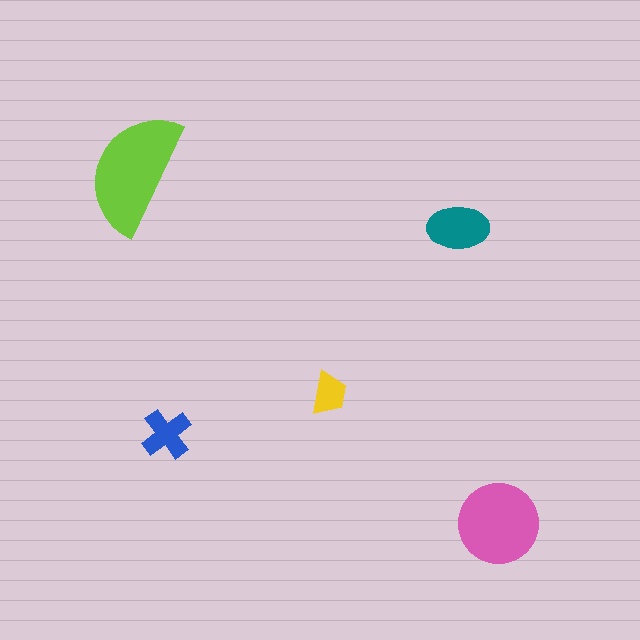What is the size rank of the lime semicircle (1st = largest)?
1st.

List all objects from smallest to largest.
The yellow trapezoid, the blue cross, the teal ellipse, the pink circle, the lime semicircle.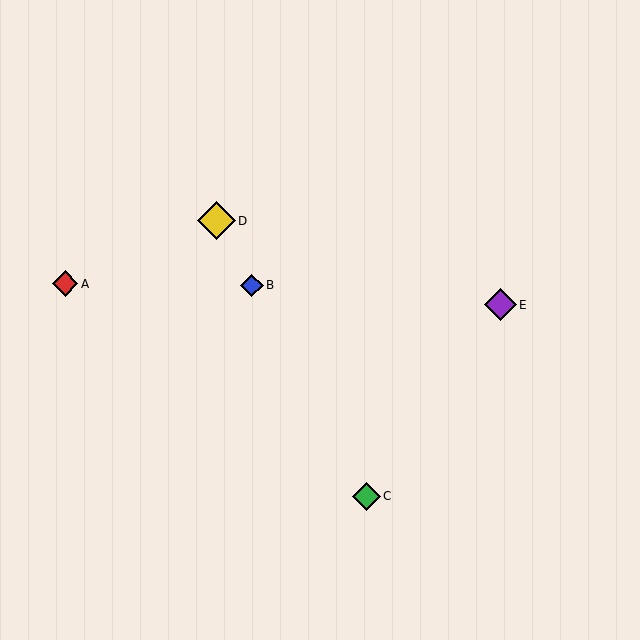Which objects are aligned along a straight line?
Objects B, C, D are aligned along a straight line.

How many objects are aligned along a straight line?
3 objects (B, C, D) are aligned along a straight line.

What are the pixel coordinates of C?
Object C is at (366, 496).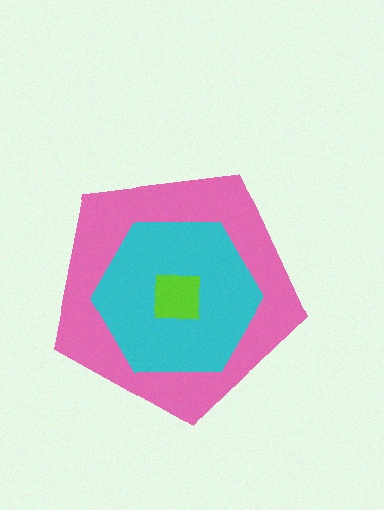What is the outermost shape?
The pink pentagon.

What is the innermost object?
The lime square.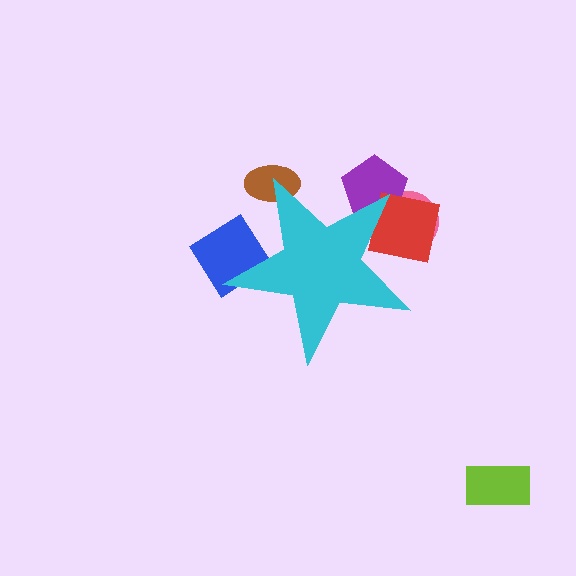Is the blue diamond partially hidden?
Yes, the blue diamond is partially hidden behind the cyan star.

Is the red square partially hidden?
Yes, the red square is partially hidden behind the cyan star.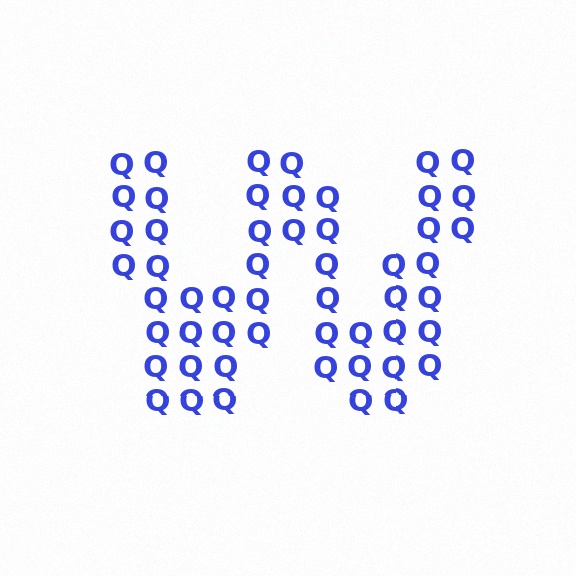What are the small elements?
The small elements are letter Q's.